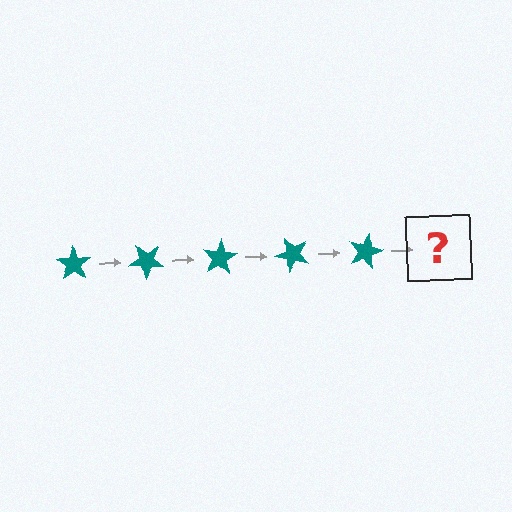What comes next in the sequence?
The next element should be a teal star rotated 200 degrees.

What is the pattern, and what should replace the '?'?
The pattern is that the star rotates 40 degrees each step. The '?' should be a teal star rotated 200 degrees.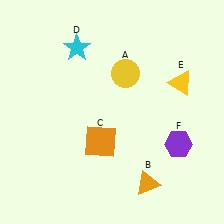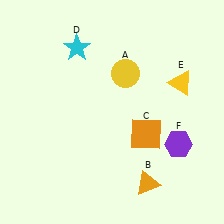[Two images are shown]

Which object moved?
The orange square (C) moved right.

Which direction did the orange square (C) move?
The orange square (C) moved right.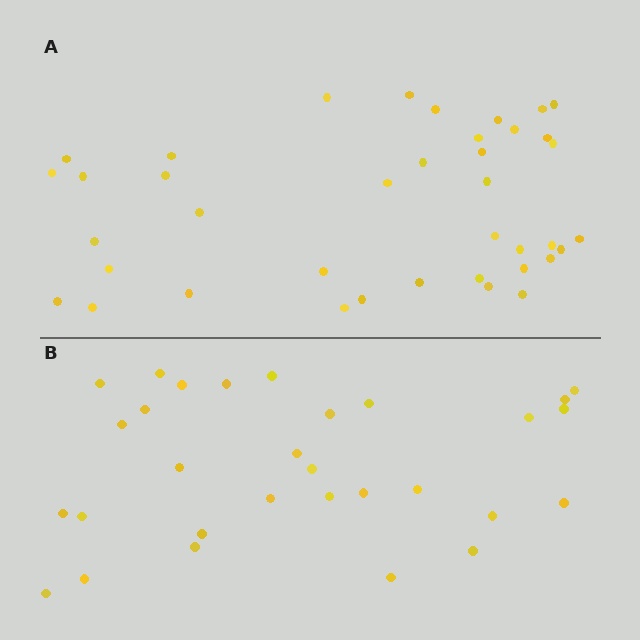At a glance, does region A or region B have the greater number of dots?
Region A (the top region) has more dots.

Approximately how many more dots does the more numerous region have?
Region A has roughly 8 or so more dots than region B.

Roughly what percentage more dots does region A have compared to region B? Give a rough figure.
About 30% more.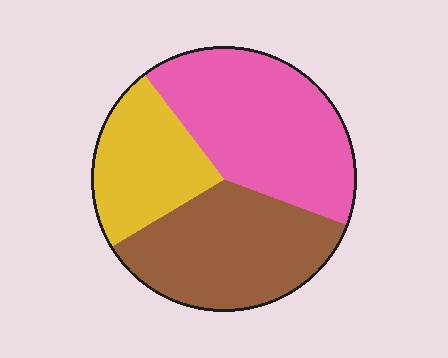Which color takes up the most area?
Pink, at roughly 40%.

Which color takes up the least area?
Yellow, at roughly 25%.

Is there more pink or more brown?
Pink.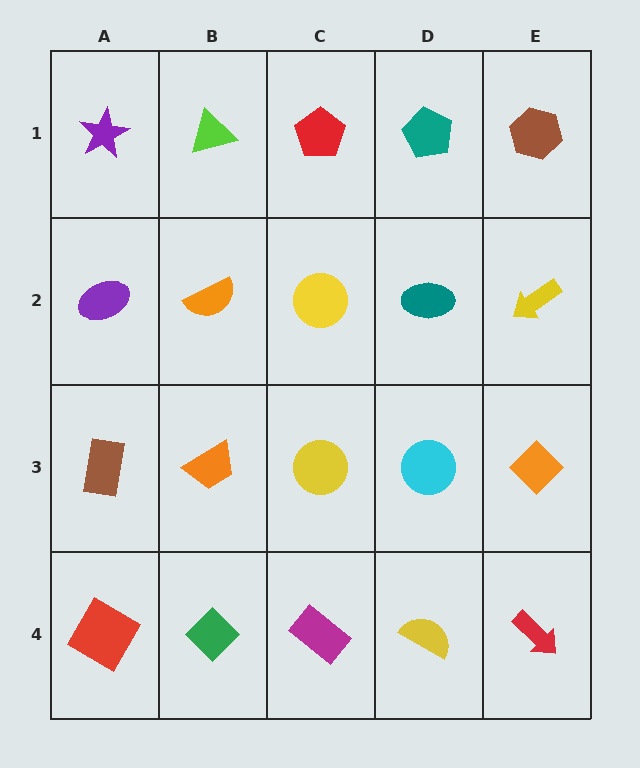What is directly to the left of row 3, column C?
An orange trapezoid.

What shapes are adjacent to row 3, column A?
A purple ellipse (row 2, column A), a red diamond (row 4, column A), an orange trapezoid (row 3, column B).